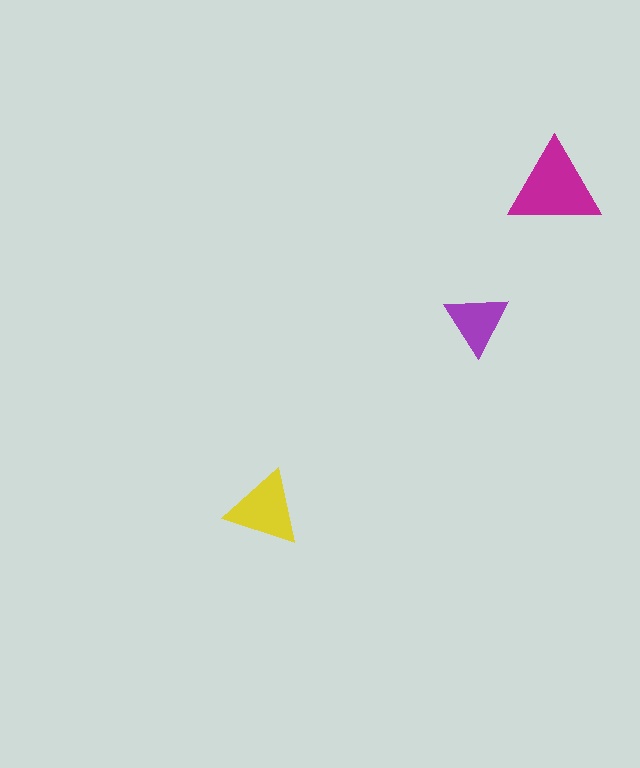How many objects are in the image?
There are 3 objects in the image.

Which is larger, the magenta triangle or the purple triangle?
The magenta one.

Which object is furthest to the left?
The yellow triangle is leftmost.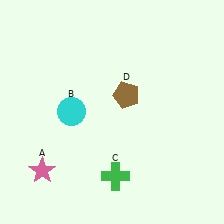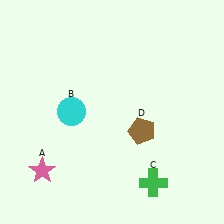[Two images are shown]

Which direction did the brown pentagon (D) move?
The brown pentagon (D) moved down.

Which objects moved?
The objects that moved are: the green cross (C), the brown pentagon (D).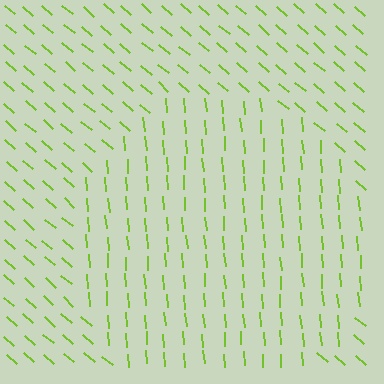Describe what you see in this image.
The image is filled with small lime line segments. A circle region in the image has lines oriented differently from the surrounding lines, creating a visible texture boundary.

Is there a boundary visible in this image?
Yes, there is a texture boundary formed by a change in line orientation.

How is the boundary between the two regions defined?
The boundary is defined purely by a change in line orientation (approximately 45 degrees difference). All lines are the same color and thickness.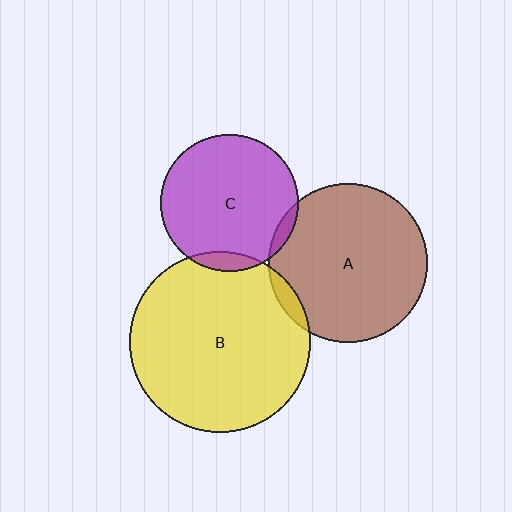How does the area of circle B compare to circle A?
Approximately 1.3 times.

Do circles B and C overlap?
Yes.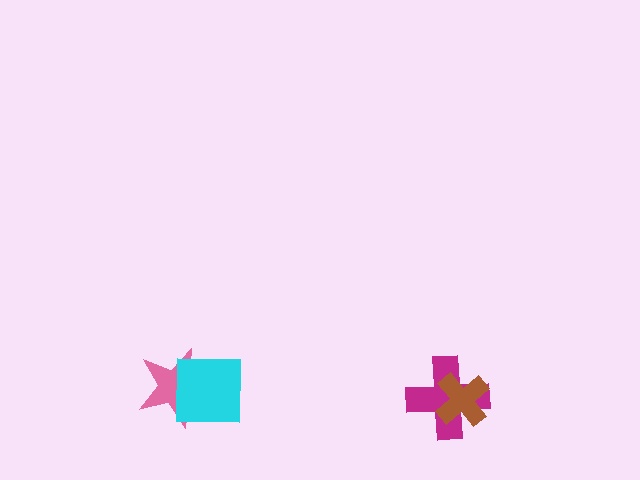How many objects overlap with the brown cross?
1 object overlaps with the brown cross.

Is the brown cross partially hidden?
No, no other shape covers it.